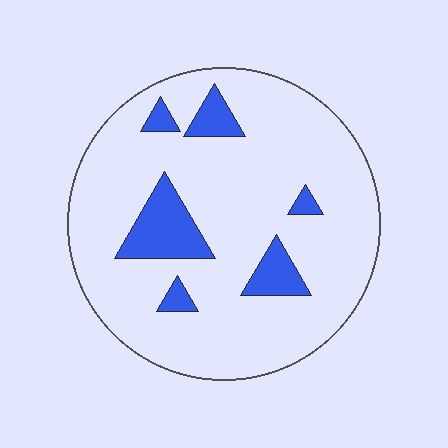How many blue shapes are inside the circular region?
6.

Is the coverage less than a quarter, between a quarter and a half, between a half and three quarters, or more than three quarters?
Less than a quarter.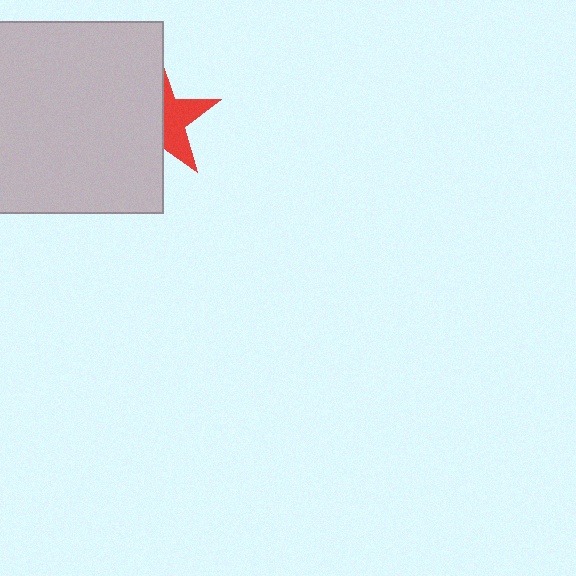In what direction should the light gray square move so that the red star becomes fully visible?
The light gray square should move left. That is the shortest direction to clear the overlap and leave the red star fully visible.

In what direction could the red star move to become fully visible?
The red star could move right. That would shift it out from behind the light gray square entirely.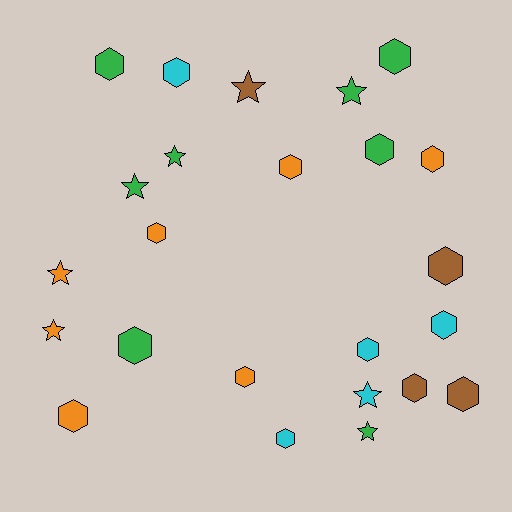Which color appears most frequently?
Green, with 8 objects.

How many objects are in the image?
There are 24 objects.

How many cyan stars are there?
There is 1 cyan star.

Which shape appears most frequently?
Hexagon, with 16 objects.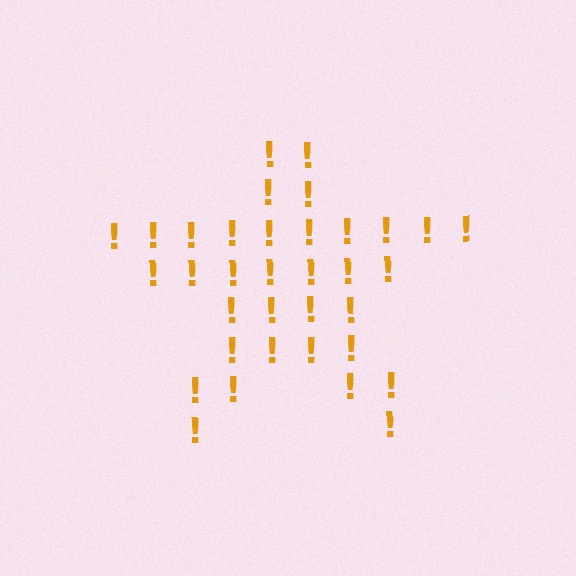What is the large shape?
The large shape is a star.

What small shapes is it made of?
It is made of small exclamation marks.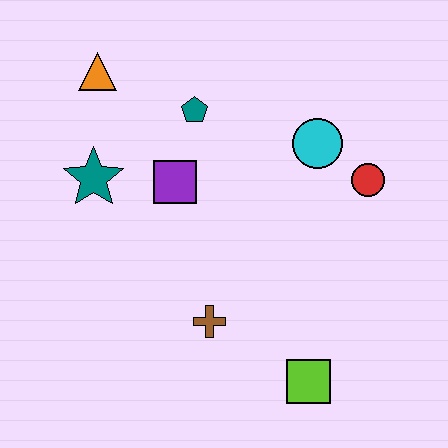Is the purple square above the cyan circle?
No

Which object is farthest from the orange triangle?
The lime square is farthest from the orange triangle.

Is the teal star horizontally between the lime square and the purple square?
No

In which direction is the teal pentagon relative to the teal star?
The teal pentagon is to the right of the teal star.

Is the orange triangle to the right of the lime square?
No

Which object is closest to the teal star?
The purple square is closest to the teal star.